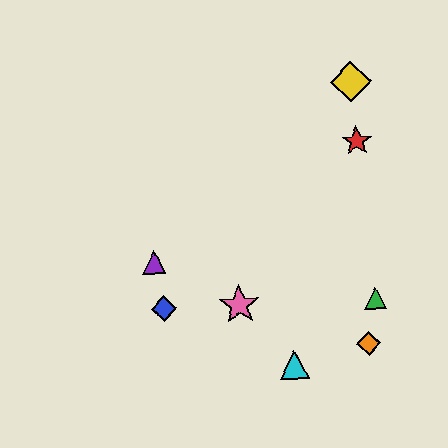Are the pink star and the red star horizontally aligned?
No, the pink star is at y≈305 and the red star is at y≈141.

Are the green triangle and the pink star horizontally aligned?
Yes, both are at y≈298.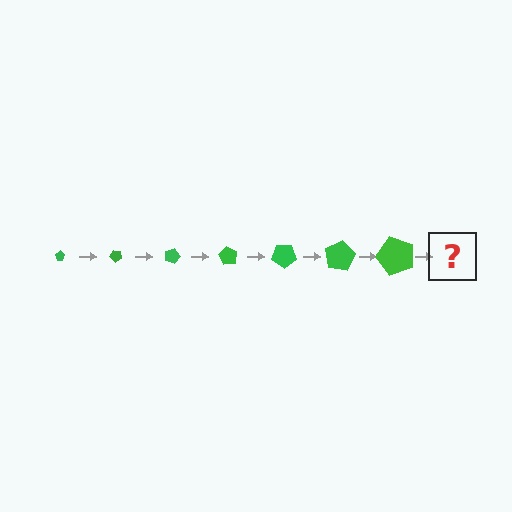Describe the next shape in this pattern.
It should be a pentagon, larger than the previous one and rotated 315 degrees from the start.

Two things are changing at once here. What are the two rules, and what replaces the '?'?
The two rules are that the pentagon grows larger each step and it rotates 45 degrees each step. The '?' should be a pentagon, larger than the previous one and rotated 315 degrees from the start.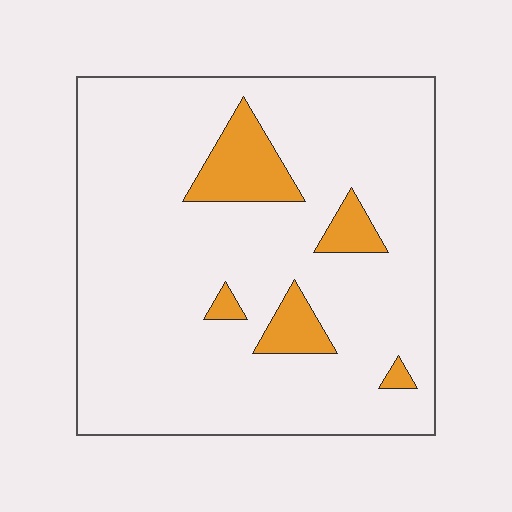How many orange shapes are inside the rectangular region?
5.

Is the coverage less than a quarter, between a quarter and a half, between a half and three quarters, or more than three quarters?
Less than a quarter.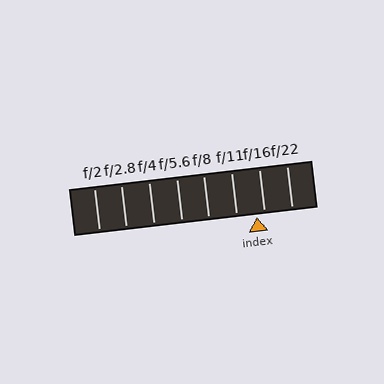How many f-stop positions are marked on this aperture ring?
There are 8 f-stop positions marked.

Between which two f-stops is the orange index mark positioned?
The index mark is between f/11 and f/16.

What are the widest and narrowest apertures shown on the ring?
The widest aperture shown is f/2 and the narrowest is f/22.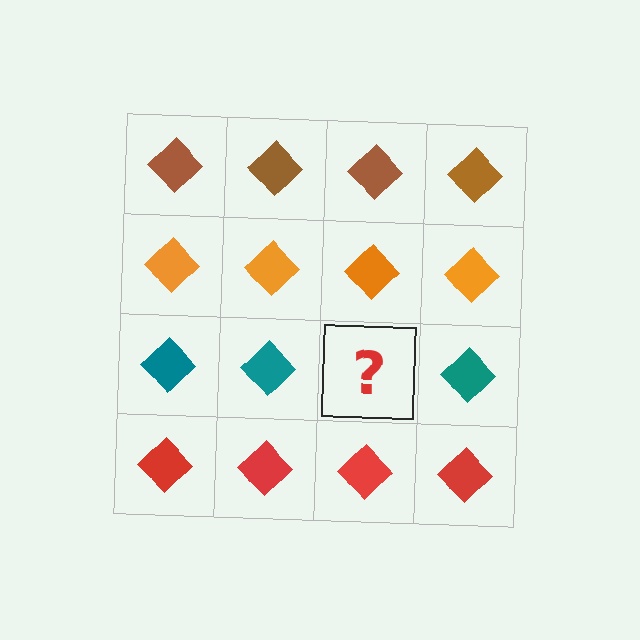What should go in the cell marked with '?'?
The missing cell should contain a teal diamond.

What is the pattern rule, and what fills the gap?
The rule is that each row has a consistent color. The gap should be filled with a teal diamond.